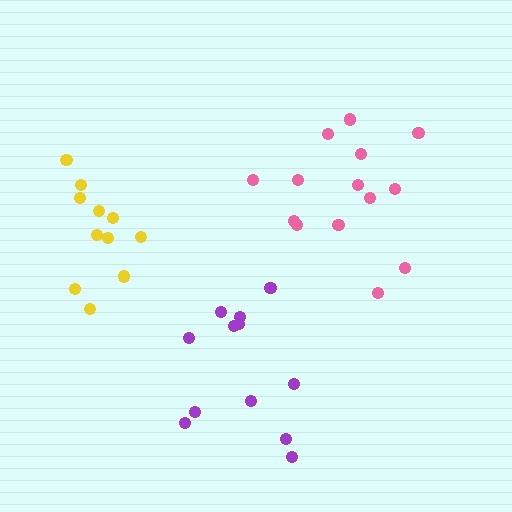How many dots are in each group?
Group 1: 11 dots, Group 2: 12 dots, Group 3: 14 dots (37 total).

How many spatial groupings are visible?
There are 3 spatial groupings.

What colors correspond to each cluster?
The clusters are colored: yellow, purple, pink.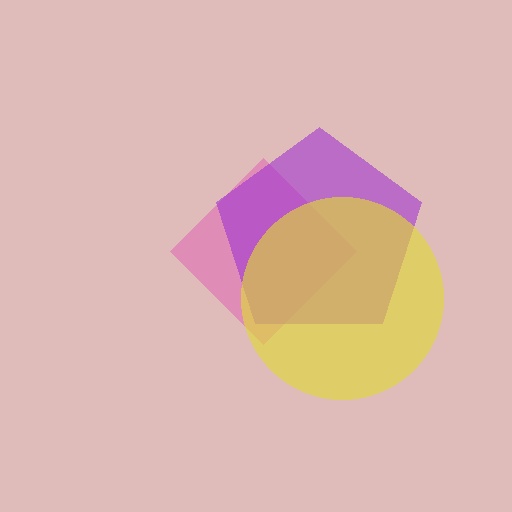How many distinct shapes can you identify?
There are 3 distinct shapes: a pink diamond, a purple pentagon, a yellow circle.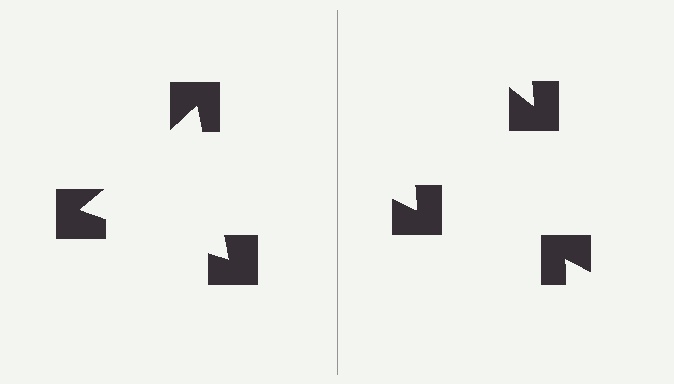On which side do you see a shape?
An illusory triangle appears on the left side. On the right side the wedge cuts are rotated, so no coherent shape forms.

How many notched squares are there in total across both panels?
6 — 3 on each side.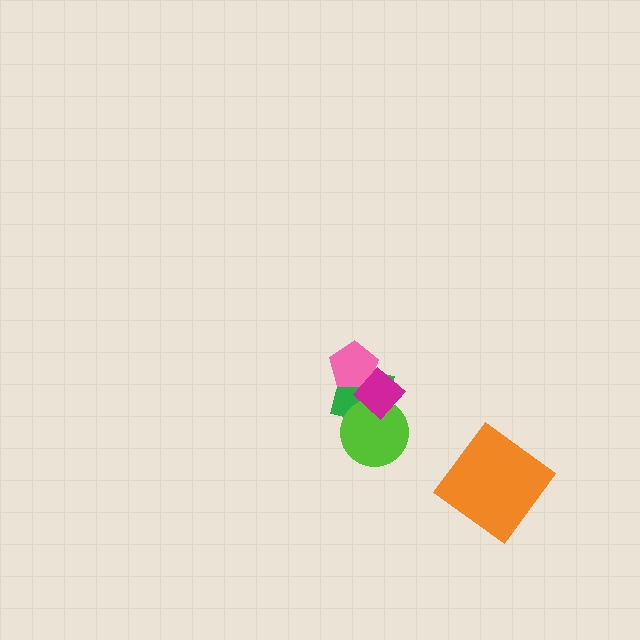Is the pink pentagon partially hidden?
Yes, it is partially covered by another shape.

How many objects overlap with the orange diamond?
0 objects overlap with the orange diamond.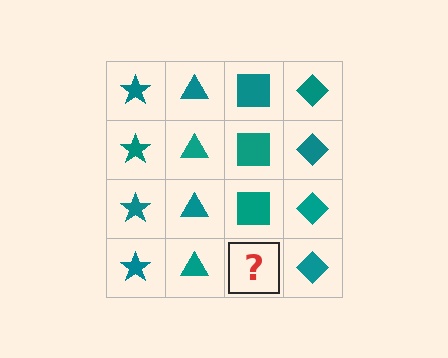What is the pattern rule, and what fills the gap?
The rule is that each column has a consistent shape. The gap should be filled with a teal square.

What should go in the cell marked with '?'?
The missing cell should contain a teal square.